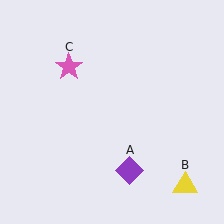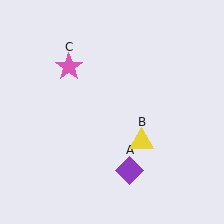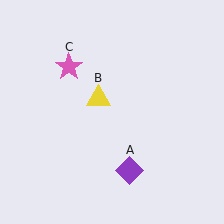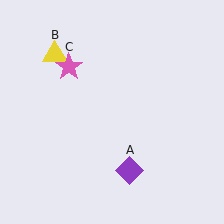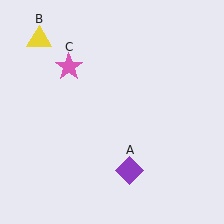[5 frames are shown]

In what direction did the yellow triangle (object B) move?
The yellow triangle (object B) moved up and to the left.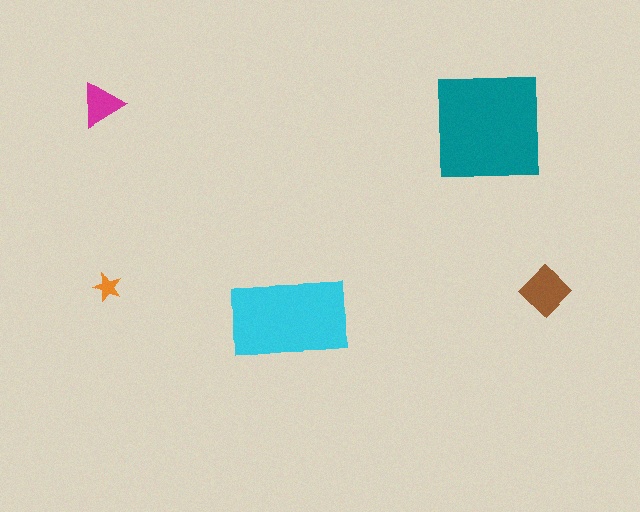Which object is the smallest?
The orange star.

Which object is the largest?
The teal square.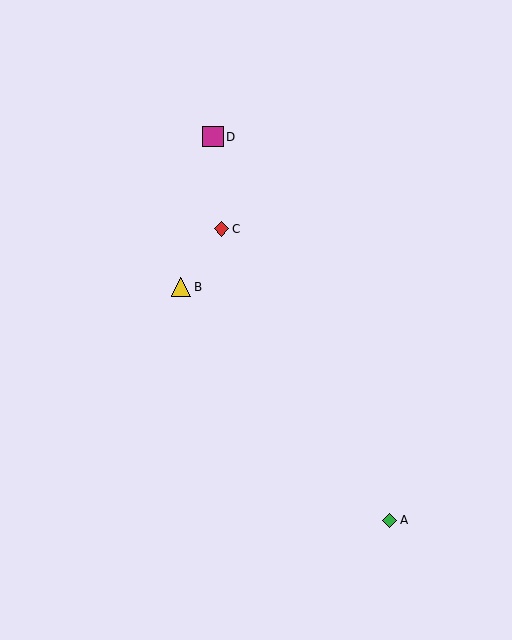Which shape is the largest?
The magenta square (labeled D) is the largest.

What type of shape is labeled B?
Shape B is a yellow triangle.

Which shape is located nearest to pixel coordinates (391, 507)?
The green diamond (labeled A) at (389, 520) is nearest to that location.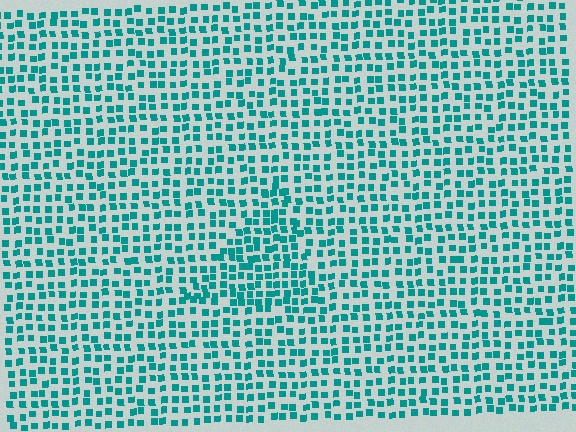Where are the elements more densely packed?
The elements are more densely packed inside the triangle boundary.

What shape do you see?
I see a triangle.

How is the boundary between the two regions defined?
The boundary is defined by a change in element density (approximately 1.4x ratio). All elements are the same color, size, and shape.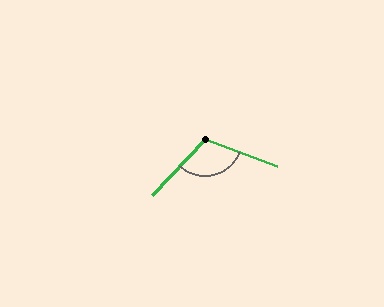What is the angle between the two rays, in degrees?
Approximately 112 degrees.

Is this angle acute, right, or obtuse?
It is obtuse.